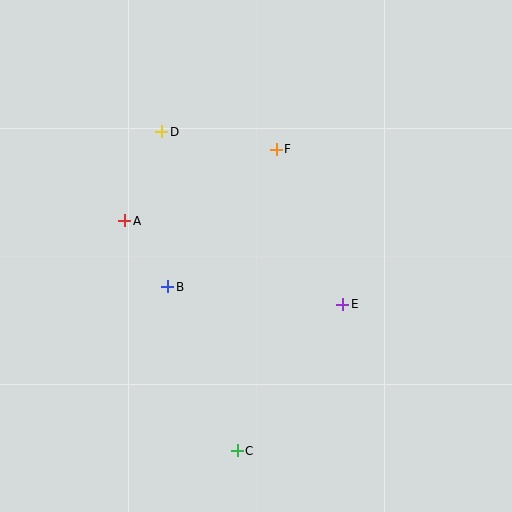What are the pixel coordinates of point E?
Point E is at (343, 305).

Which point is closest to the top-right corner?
Point F is closest to the top-right corner.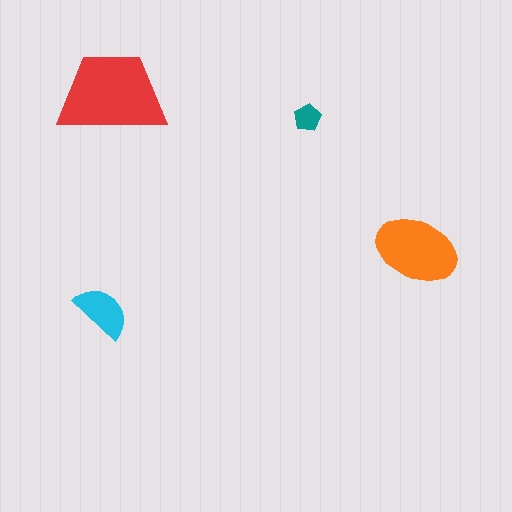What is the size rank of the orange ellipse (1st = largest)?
2nd.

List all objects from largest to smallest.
The red trapezoid, the orange ellipse, the cyan semicircle, the teal pentagon.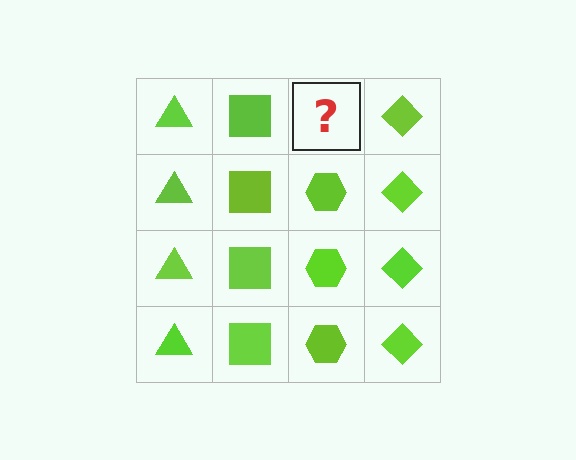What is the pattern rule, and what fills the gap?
The rule is that each column has a consistent shape. The gap should be filled with a lime hexagon.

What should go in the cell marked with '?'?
The missing cell should contain a lime hexagon.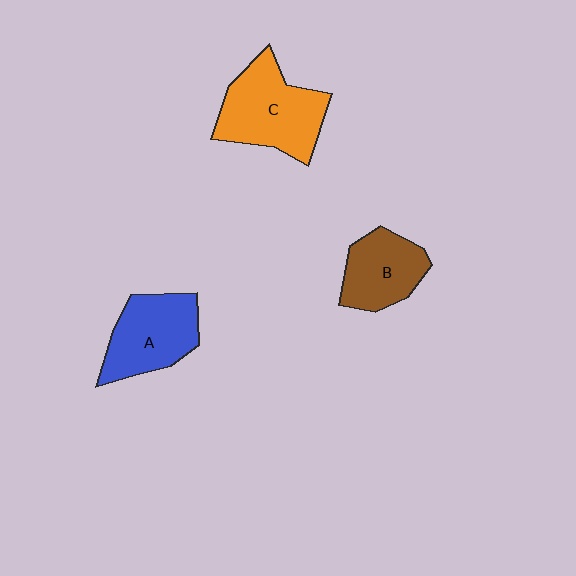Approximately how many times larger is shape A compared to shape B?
Approximately 1.2 times.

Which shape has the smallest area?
Shape B (brown).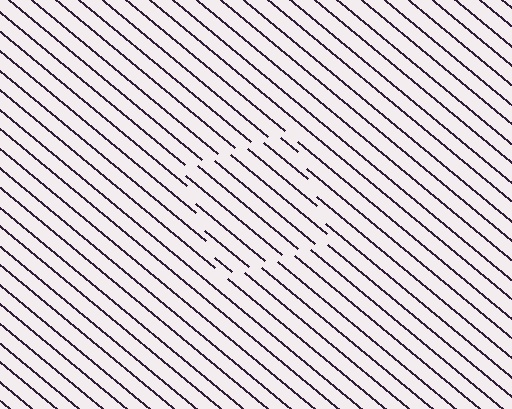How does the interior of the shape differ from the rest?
The interior of the shape contains the same grating, shifted by half a period — the contour is defined by the phase discontinuity where line-ends from the inner and outer gratings abut.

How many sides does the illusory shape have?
4 sides — the line-ends trace a square.